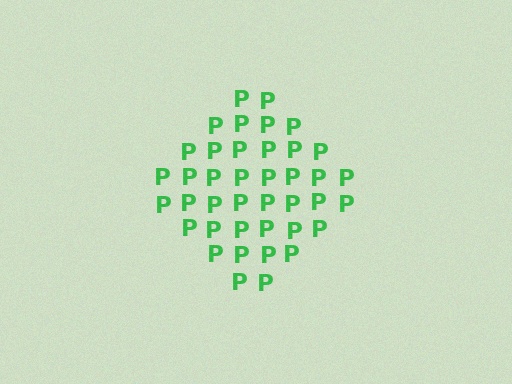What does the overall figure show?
The overall figure shows a diamond.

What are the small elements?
The small elements are letter P's.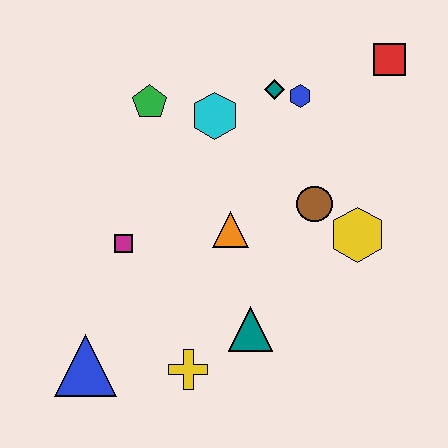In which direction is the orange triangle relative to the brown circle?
The orange triangle is to the left of the brown circle.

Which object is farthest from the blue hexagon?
The blue triangle is farthest from the blue hexagon.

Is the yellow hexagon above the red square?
No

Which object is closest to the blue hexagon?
The teal diamond is closest to the blue hexagon.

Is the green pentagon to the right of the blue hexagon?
No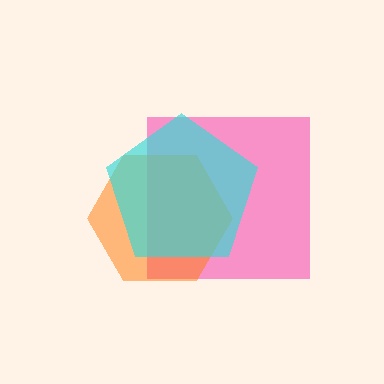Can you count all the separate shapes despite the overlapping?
Yes, there are 3 separate shapes.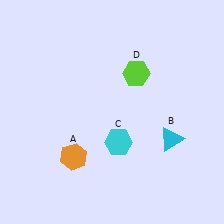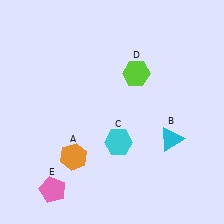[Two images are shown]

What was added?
A pink pentagon (E) was added in Image 2.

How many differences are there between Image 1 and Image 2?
There is 1 difference between the two images.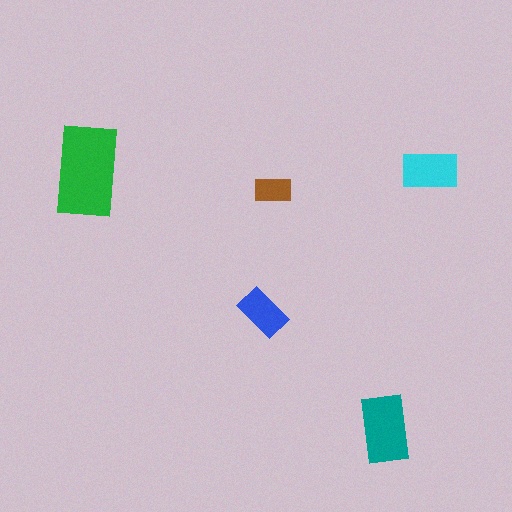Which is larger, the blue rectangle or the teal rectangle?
The teal one.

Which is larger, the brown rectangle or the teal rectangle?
The teal one.